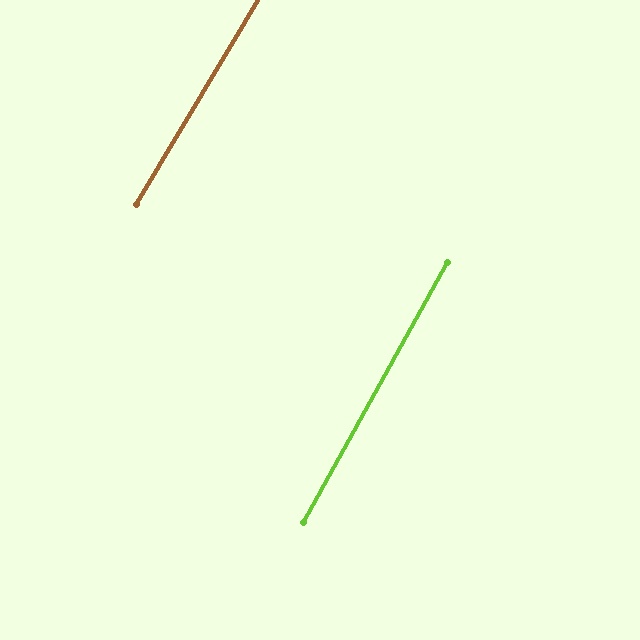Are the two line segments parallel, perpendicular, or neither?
Parallel — their directions differ by only 1.9°.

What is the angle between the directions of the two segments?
Approximately 2 degrees.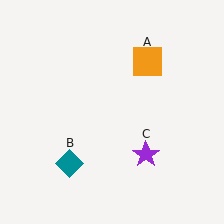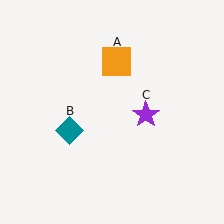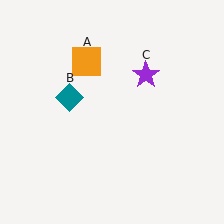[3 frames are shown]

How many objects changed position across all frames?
3 objects changed position: orange square (object A), teal diamond (object B), purple star (object C).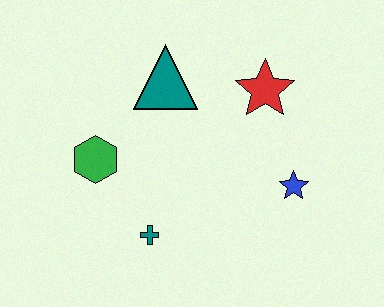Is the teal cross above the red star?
No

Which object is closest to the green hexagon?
The teal cross is closest to the green hexagon.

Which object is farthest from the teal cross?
The red star is farthest from the teal cross.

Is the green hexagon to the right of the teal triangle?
No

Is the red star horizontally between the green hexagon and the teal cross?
No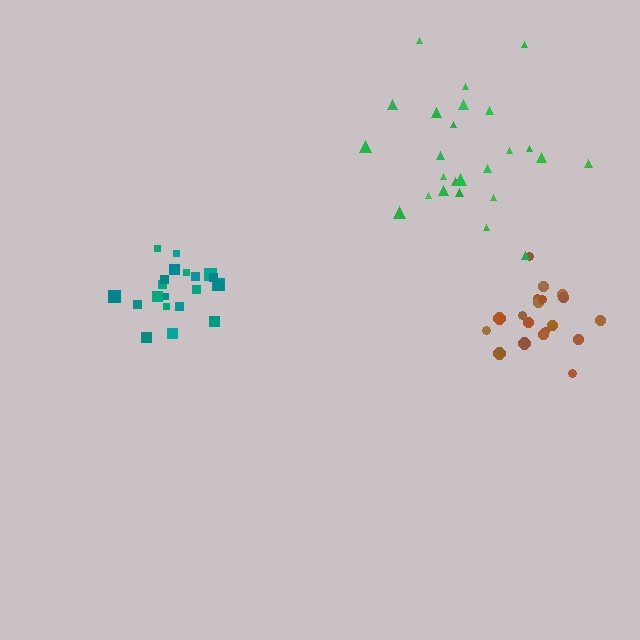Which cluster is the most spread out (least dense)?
Green.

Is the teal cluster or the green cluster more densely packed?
Teal.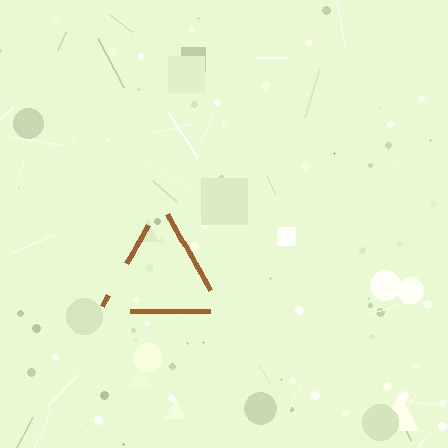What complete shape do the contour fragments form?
The contour fragments form a triangle.